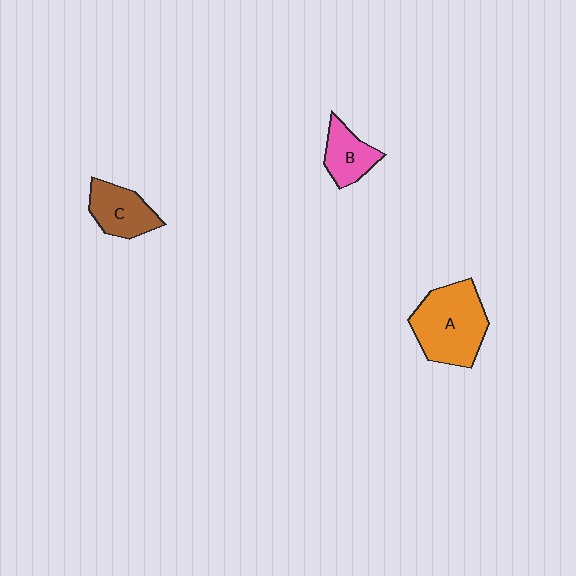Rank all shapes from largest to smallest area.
From largest to smallest: A (orange), C (brown), B (pink).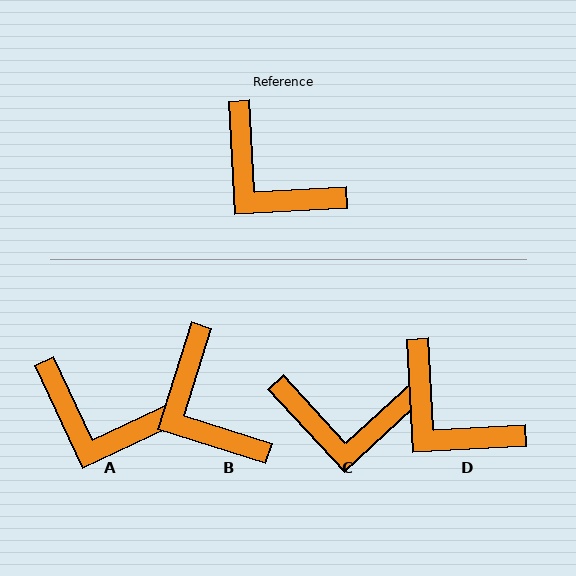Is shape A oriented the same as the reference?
No, it is off by about 22 degrees.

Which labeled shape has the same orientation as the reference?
D.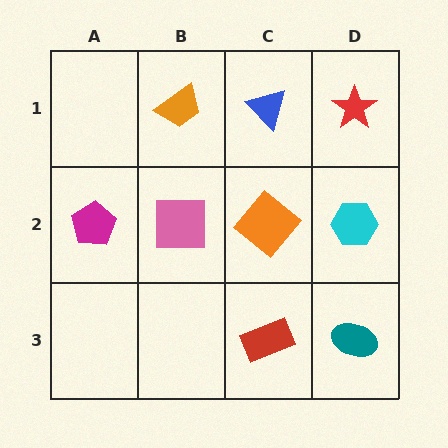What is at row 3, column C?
A red rectangle.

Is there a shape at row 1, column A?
No, that cell is empty.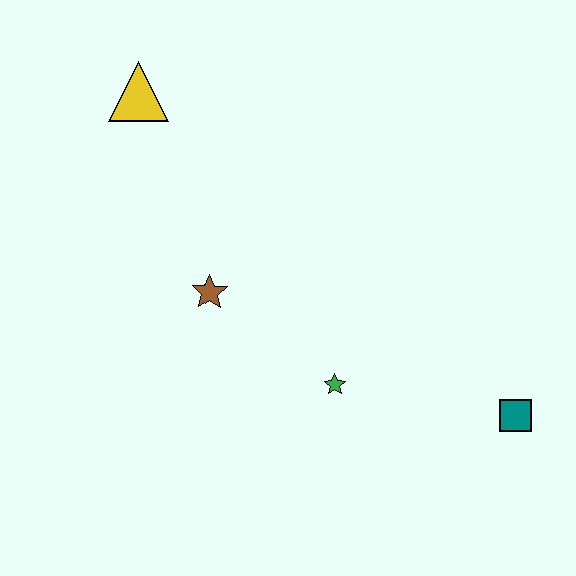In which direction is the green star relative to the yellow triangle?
The green star is below the yellow triangle.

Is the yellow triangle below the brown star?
No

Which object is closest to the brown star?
The green star is closest to the brown star.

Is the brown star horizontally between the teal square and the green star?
No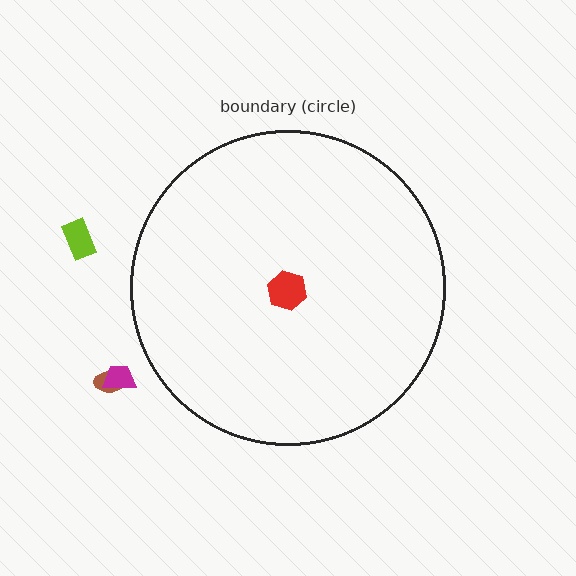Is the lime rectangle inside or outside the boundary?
Outside.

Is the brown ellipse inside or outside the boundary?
Outside.